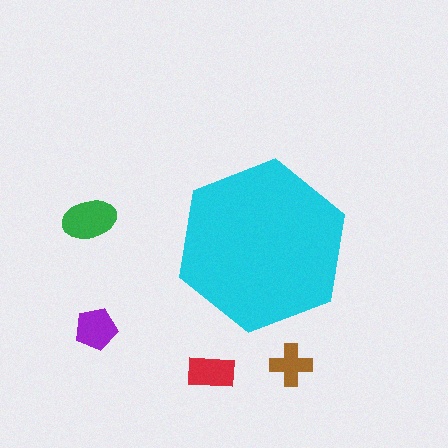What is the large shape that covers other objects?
A cyan hexagon.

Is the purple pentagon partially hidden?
No, the purple pentagon is fully visible.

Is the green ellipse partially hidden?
No, the green ellipse is fully visible.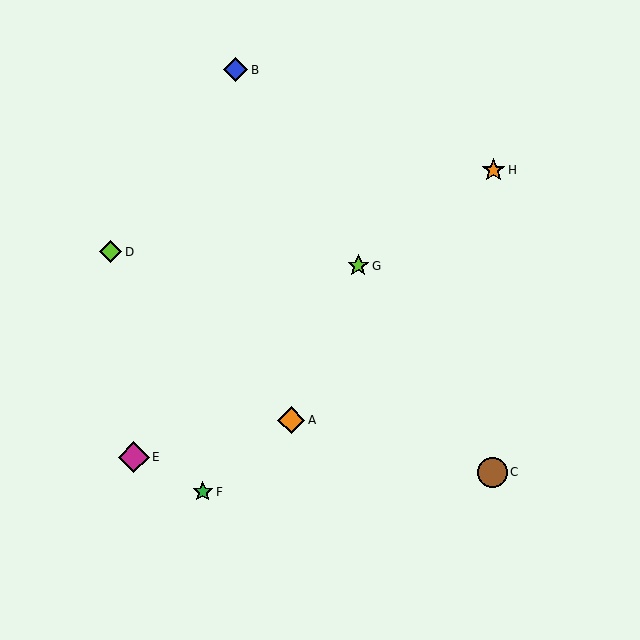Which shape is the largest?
The magenta diamond (labeled E) is the largest.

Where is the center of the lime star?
The center of the lime star is at (358, 266).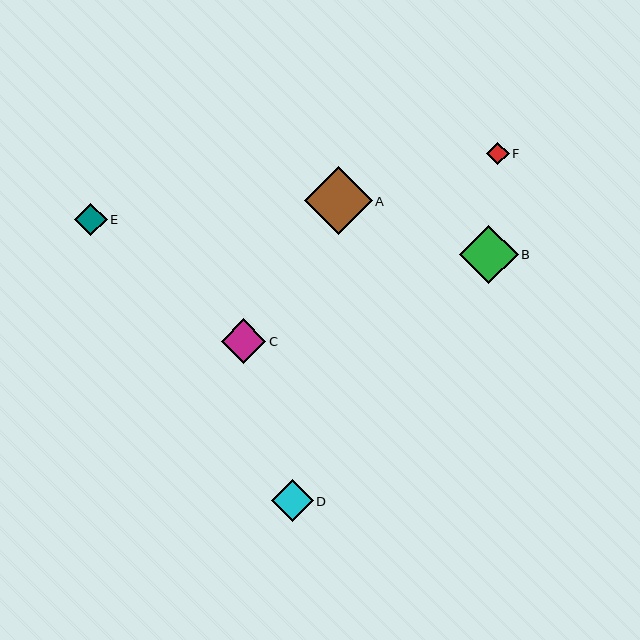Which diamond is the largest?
Diamond A is the largest with a size of approximately 68 pixels.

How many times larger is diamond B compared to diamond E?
Diamond B is approximately 1.8 times the size of diamond E.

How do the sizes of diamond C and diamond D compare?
Diamond C and diamond D are approximately the same size.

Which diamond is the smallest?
Diamond F is the smallest with a size of approximately 23 pixels.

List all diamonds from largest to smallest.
From largest to smallest: A, B, C, D, E, F.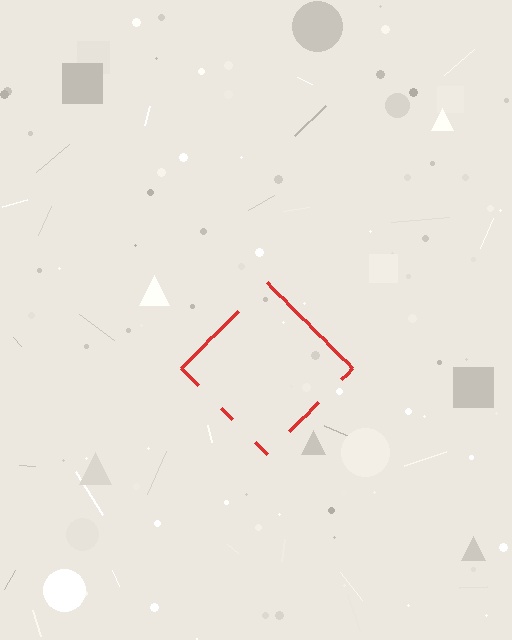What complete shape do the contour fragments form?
The contour fragments form a diamond.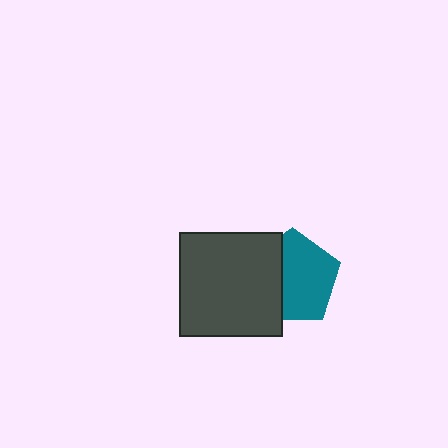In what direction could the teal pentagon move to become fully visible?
The teal pentagon could move right. That would shift it out from behind the dark gray square entirely.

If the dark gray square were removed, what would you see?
You would see the complete teal pentagon.